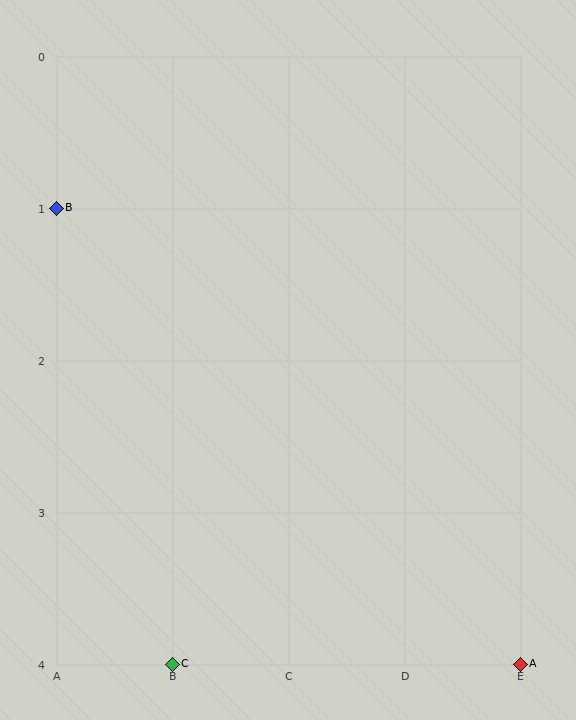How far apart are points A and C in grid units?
Points A and C are 3 columns apart.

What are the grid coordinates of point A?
Point A is at grid coordinates (E, 4).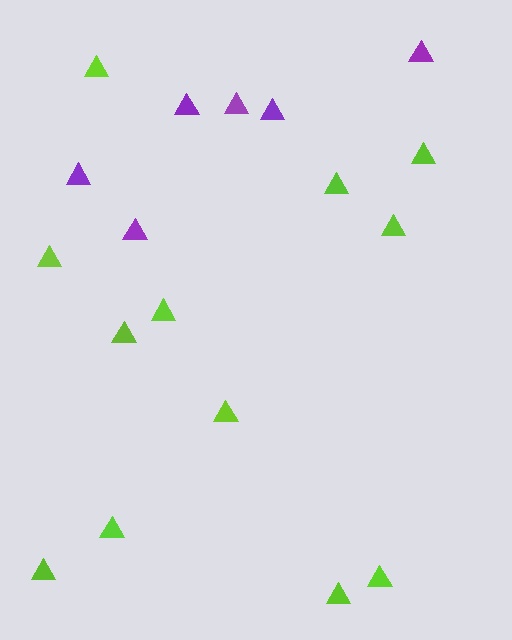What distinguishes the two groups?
There are 2 groups: one group of lime triangles (12) and one group of purple triangles (6).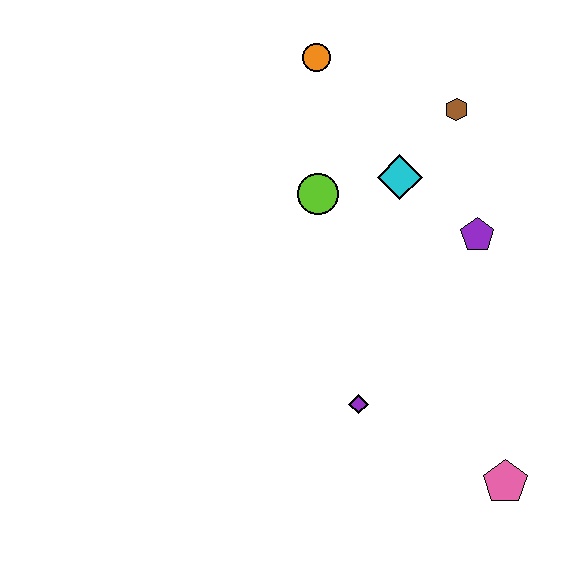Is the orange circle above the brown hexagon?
Yes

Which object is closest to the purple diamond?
The pink pentagon is closest to the purple diamond.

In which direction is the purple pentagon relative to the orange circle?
The purple pentagon is below the orange circle.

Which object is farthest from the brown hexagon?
The pink pentagon is farthest from the brown hexagon.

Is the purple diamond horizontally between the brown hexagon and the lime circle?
Yes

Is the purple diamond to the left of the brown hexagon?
Yes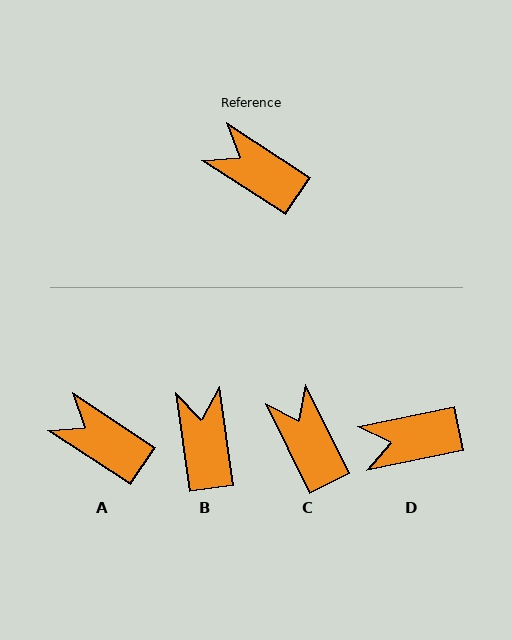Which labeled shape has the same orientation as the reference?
A.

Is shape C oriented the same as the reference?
No, it is off by about 31 degrees.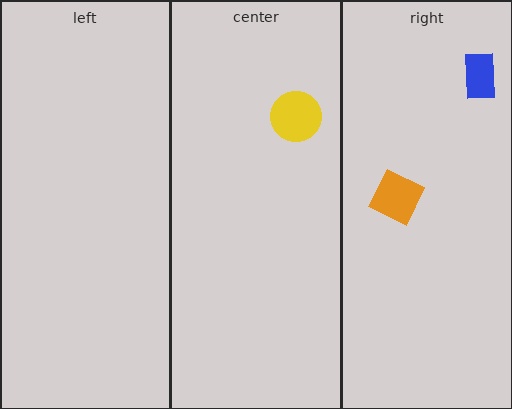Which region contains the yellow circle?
The center region.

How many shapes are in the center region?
1.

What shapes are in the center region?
The yellow circle.